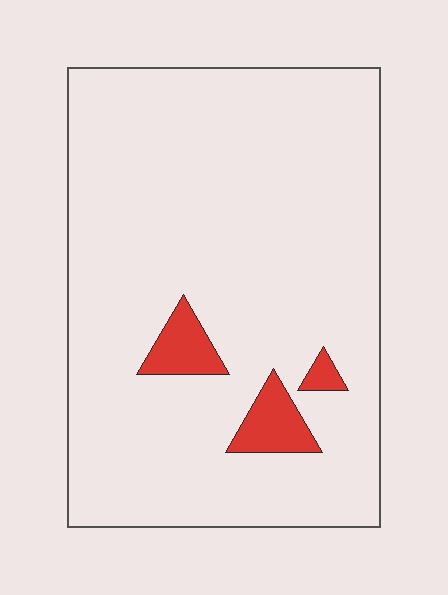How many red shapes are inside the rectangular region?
3.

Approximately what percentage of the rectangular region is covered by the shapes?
Approximately 5%.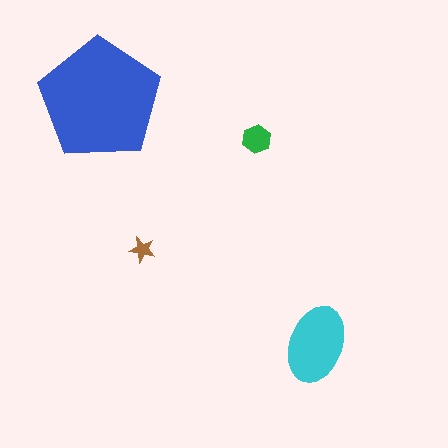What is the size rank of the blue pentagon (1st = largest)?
1st.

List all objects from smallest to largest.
The brown star, the green hexagon, the cyan ellipse, the blue pentagon.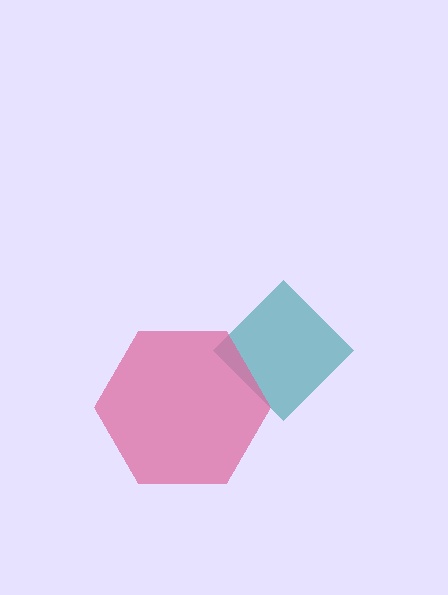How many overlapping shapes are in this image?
There are 2 overlapping shapes in the image.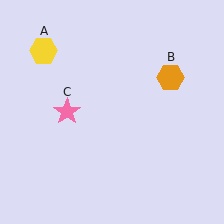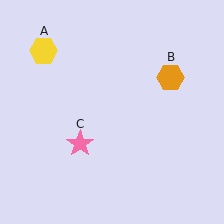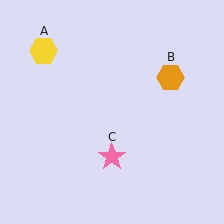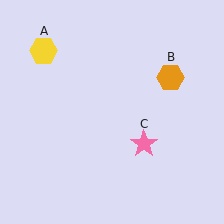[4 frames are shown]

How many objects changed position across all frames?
1 object changed position: pink star (object C).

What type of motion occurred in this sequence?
The pink star (object C) rotated counterclockwise around the center of the scene.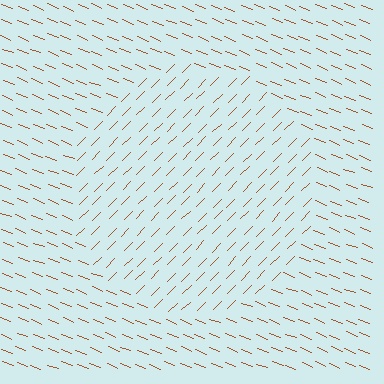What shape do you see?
I see a circle.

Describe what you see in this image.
The image is filled with small brown line segments. A circle region in the image has lines oriented differently from the surrounding lines, creating a visible texture boundary.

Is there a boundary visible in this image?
Yes, there is a texture boundary formed by a change in line orientation.